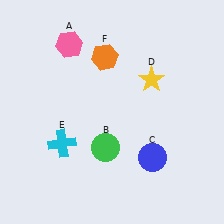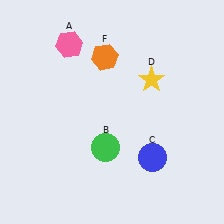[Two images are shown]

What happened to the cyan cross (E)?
The cyan cross (E) was removed in Image 2. It was in the bottom-left area of Image 1.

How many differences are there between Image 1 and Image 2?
There is 1 difference between the two images.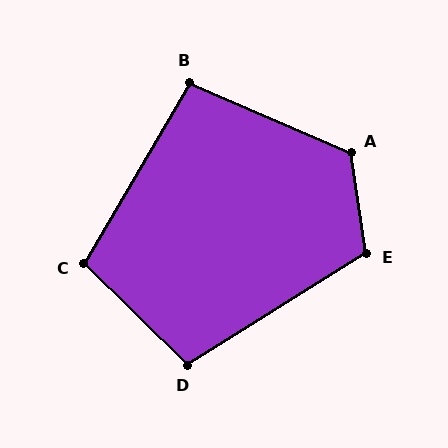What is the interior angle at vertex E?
Approximately 113 degrees (obtuse).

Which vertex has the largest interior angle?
A, at approximately 122 degrees.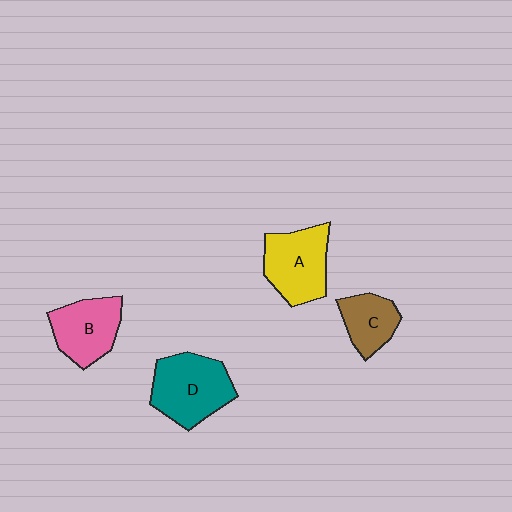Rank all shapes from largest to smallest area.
From largest to smallest: D (teal), A (yellow), B (pink), C (brown).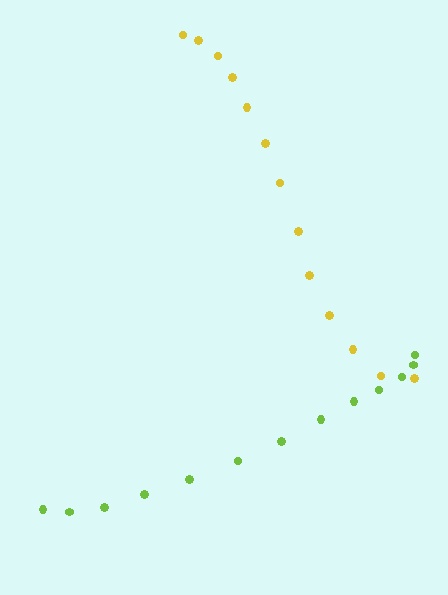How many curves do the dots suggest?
There are 2 distinct paths.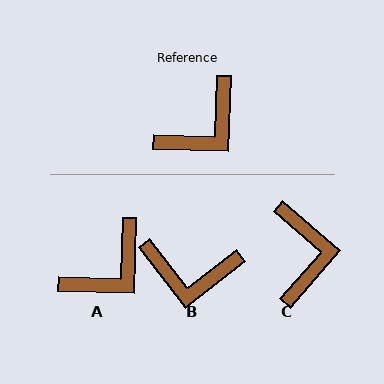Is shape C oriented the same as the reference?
No, it is off by about 51 degrees.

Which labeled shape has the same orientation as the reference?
A.